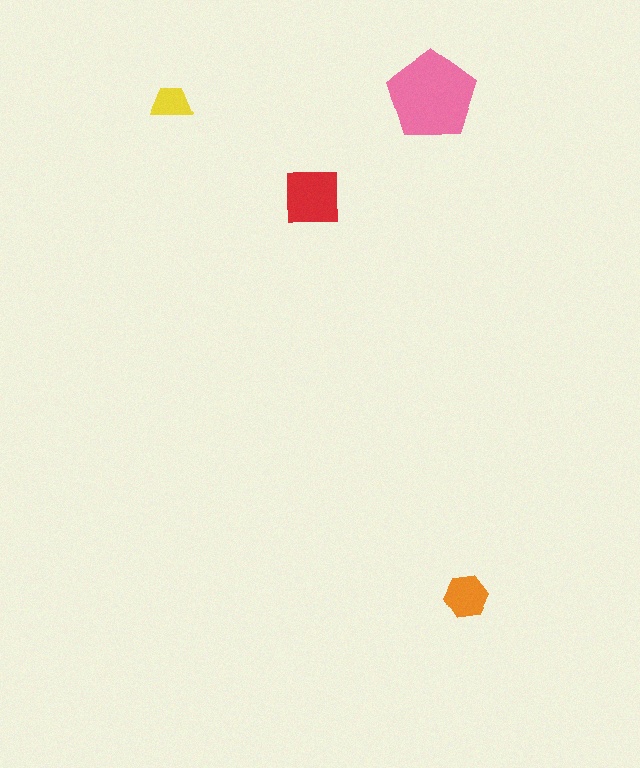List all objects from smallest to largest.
The yellow trapezoid, the orange hexagon, the red square, the pink pentagon.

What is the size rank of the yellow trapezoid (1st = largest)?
4th.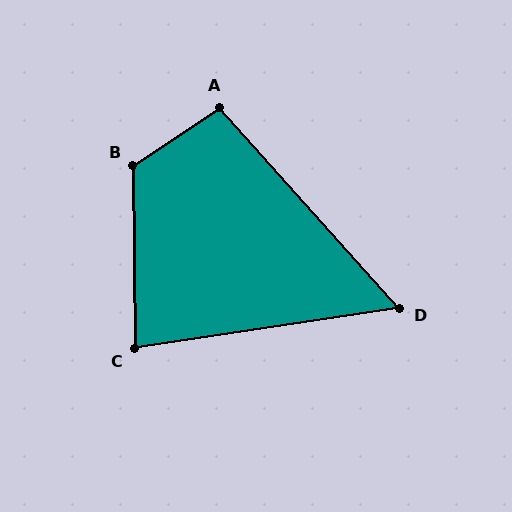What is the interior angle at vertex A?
Approximately 98 degrees (obtuse).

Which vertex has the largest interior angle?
B, at approximately 123 degrees.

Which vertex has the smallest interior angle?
D, at approximately 57 degrees.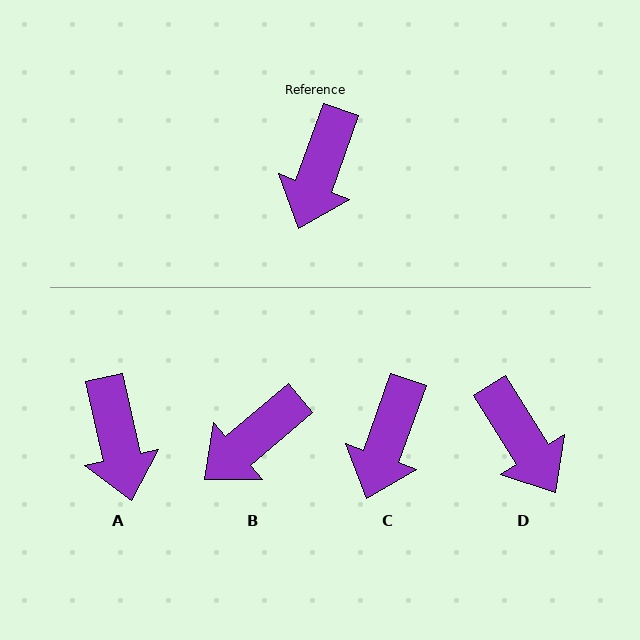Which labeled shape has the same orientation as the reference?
C.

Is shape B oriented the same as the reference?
No, it is off by about 30 degrees.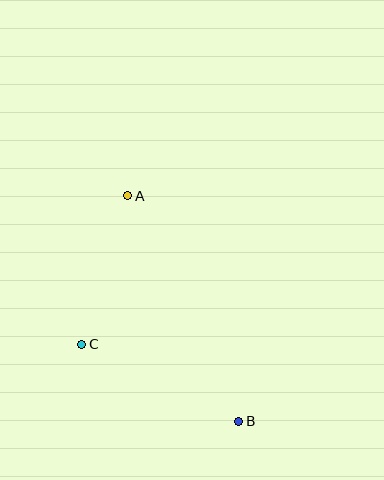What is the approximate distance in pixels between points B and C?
The distance between B and C is approximately 175 pixels.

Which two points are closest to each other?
Points A and C are closest to each other.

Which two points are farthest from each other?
Points A and B are farthest from each other.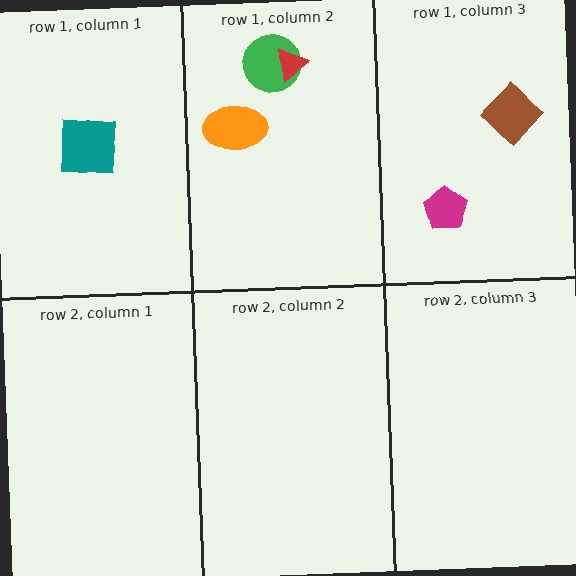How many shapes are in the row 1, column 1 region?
1.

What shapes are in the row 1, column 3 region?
The brown diamond, the magenta pentagon.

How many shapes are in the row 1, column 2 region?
3.